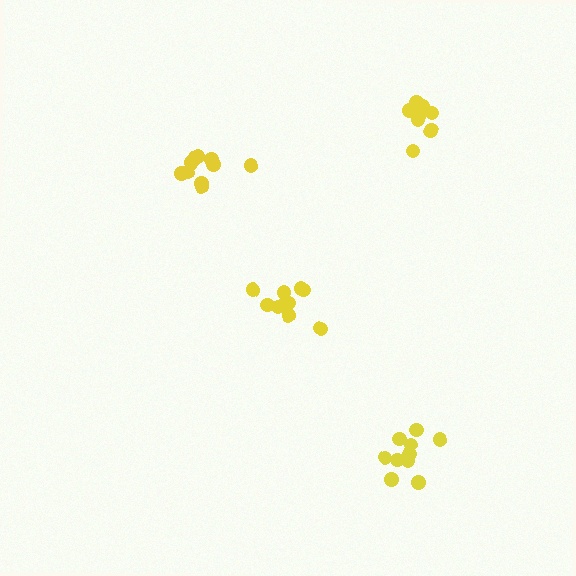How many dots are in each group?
Group 1: 10 dots, Group 2: 10 dots, Group 3: 9 dots, Group 4: 10 dots (39 total).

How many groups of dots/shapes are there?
There are 4 groups.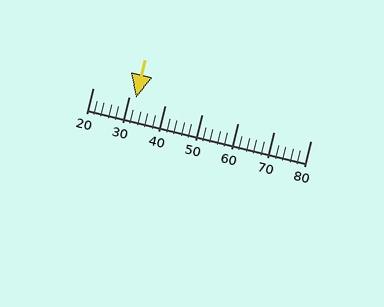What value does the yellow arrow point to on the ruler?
The yellow arrow points to approximately 32.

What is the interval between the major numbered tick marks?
The major tick marks are spaced 10 units apart.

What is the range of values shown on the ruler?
The ruler shows values from 20 to 80.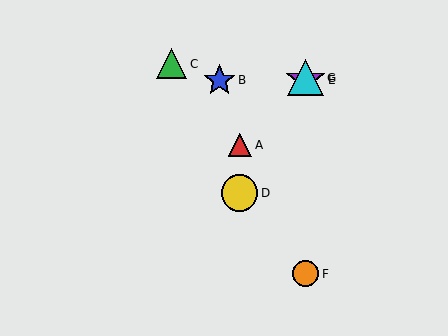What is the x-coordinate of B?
Object B is at x≈219.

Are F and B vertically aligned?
No, F is at x≈306 and B is at x≈219.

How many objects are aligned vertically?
3 objects (E, F, G) are aligned vertically.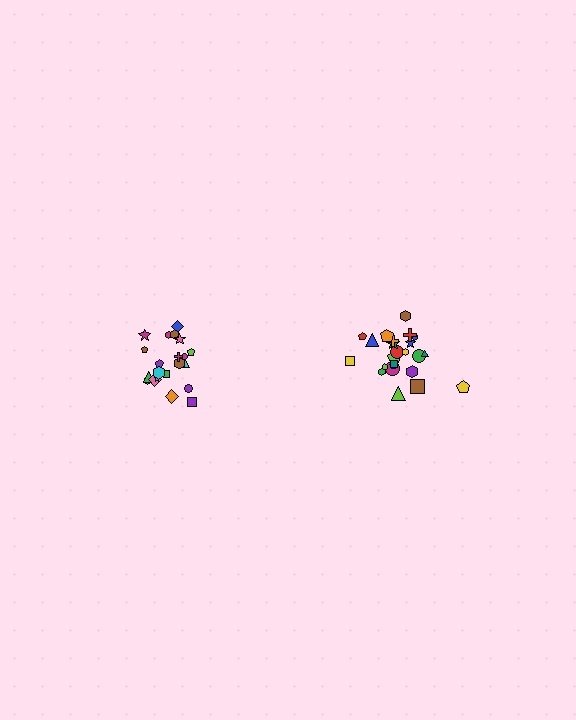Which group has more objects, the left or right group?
The right group.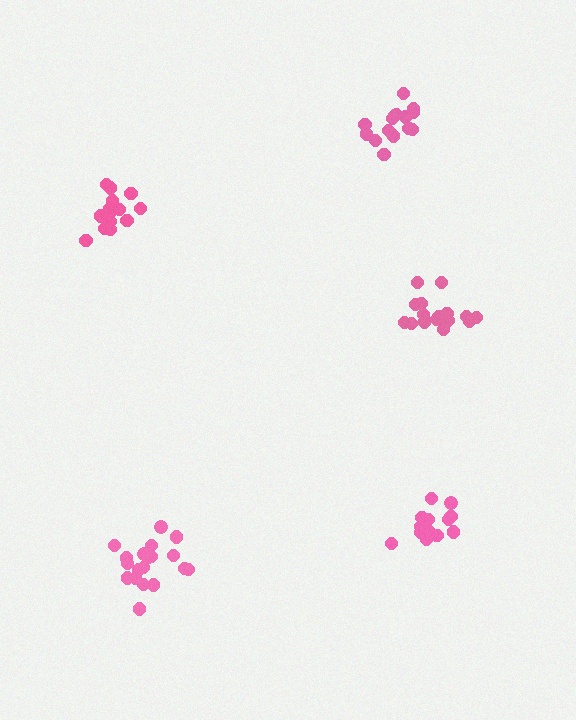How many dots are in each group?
Group 1: 15 dots, Group 2: 15 dots, Group 3: 18 dots, Group 4: 16 dots, Group 5: 19 dots (83 total).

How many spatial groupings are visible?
There are 5 spatial groupings.